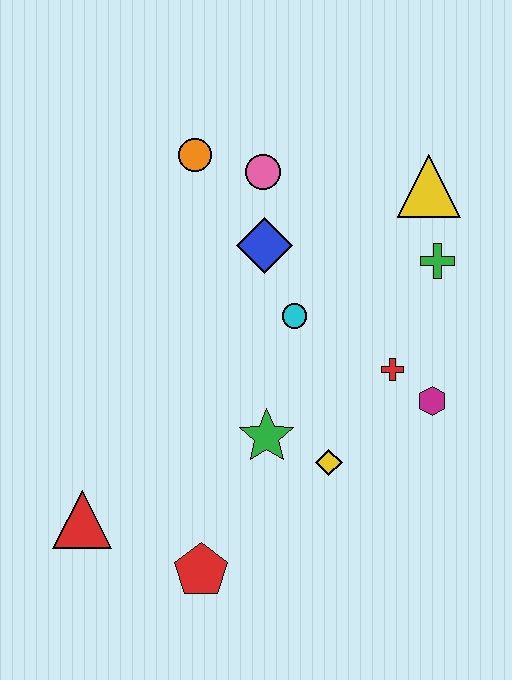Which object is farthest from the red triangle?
The yellow triangle is farthest from the red triangle.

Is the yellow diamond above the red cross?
No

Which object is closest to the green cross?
The yellow triangle is closest to the green cross.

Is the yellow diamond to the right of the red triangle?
Yes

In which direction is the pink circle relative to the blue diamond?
The pink circle is above the blue diamond.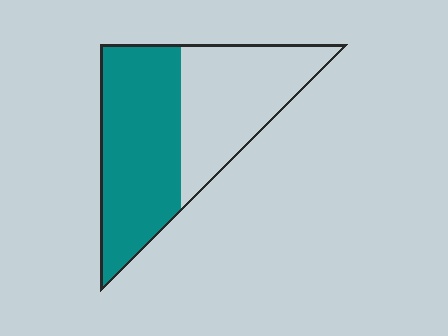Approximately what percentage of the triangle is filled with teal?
Approximately 55%.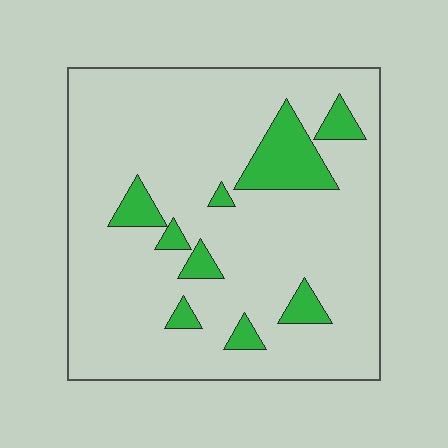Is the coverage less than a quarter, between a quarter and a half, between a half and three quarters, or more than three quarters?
Less than a quarter.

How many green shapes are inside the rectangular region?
9.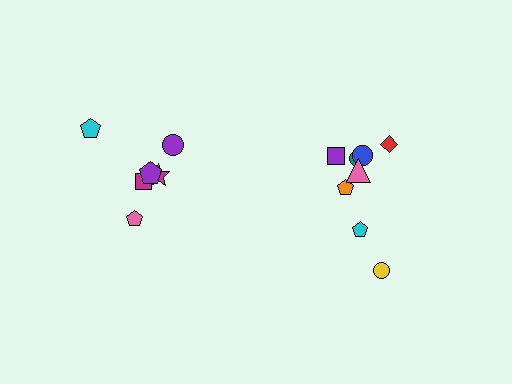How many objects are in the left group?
There are 6 objects.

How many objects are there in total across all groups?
There are 14 objects.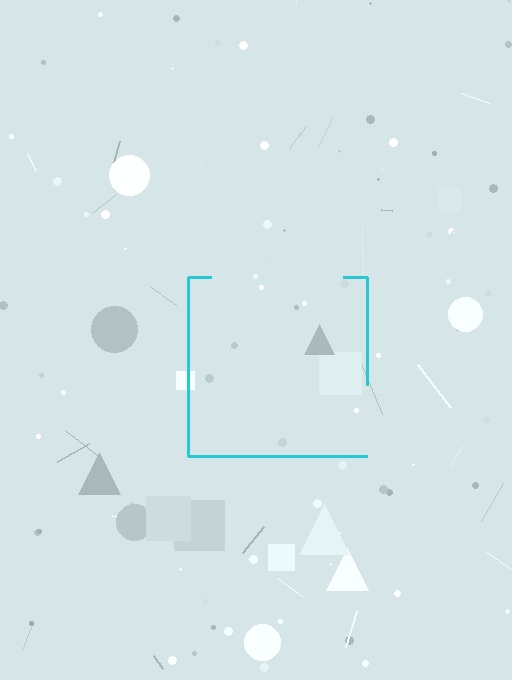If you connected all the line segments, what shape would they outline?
They would outline a square.